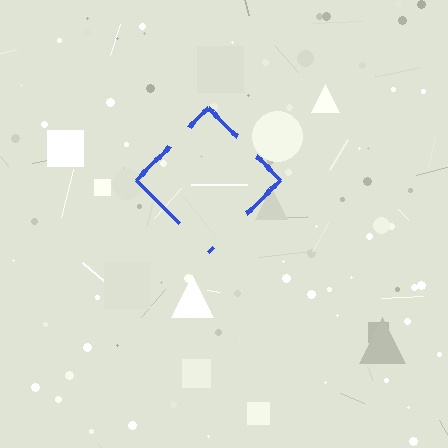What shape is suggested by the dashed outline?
The dashed outline suggests a diamond.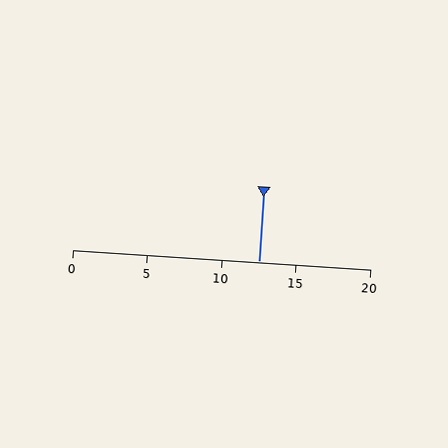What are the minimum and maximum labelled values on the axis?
The axis runs from 0 to 20.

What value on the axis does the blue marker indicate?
The marker indicates approximately 12.5.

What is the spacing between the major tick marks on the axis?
The major ticks are spaced 5 apart.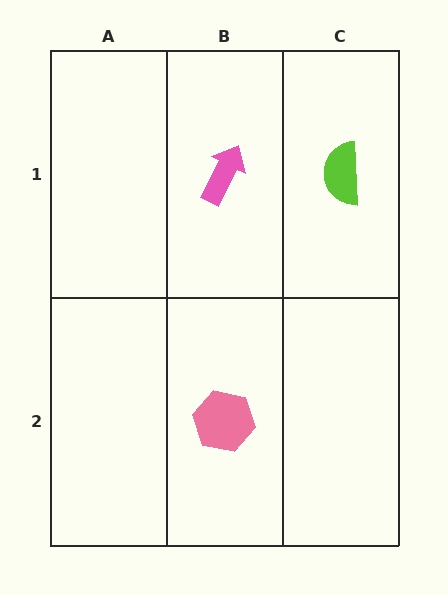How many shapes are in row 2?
1 shape.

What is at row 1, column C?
A lime semicircle.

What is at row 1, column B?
A pink arrow.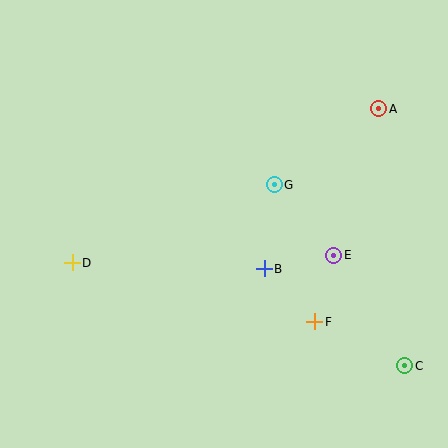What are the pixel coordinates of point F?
Point F is at (315, 322).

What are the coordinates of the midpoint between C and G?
The midpoint between C and G is at (340, 275).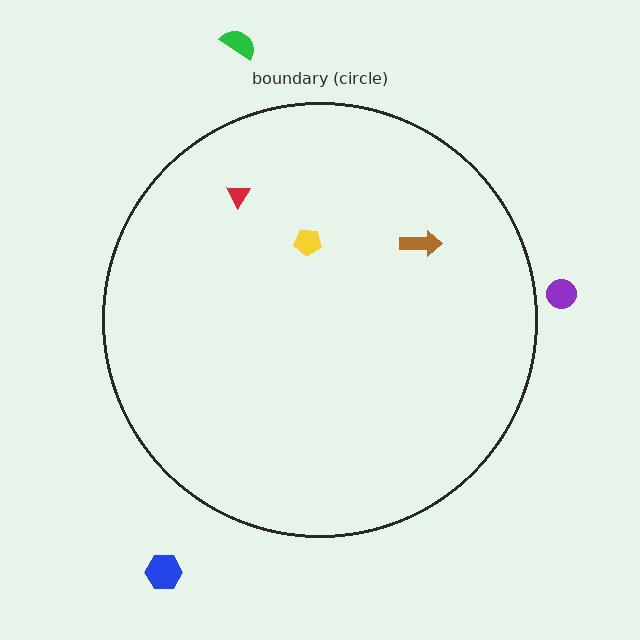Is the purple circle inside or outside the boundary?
Outside.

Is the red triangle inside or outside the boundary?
Inside.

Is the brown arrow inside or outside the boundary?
Inside.